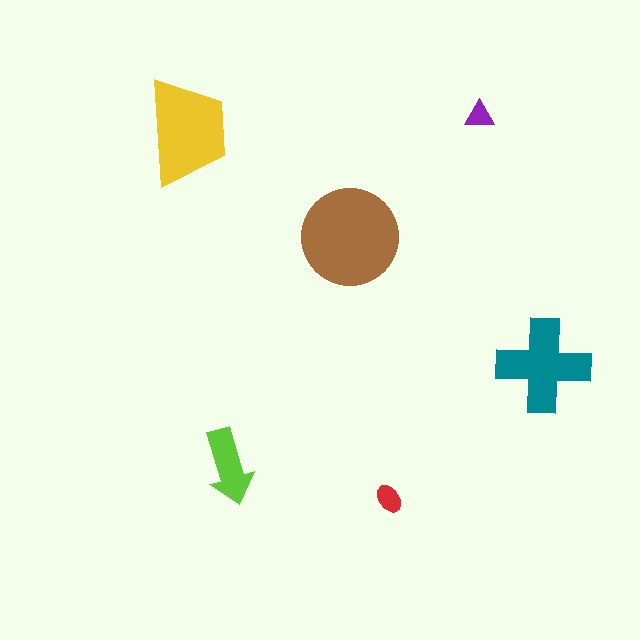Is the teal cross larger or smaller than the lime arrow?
Larger.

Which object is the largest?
The brown circle.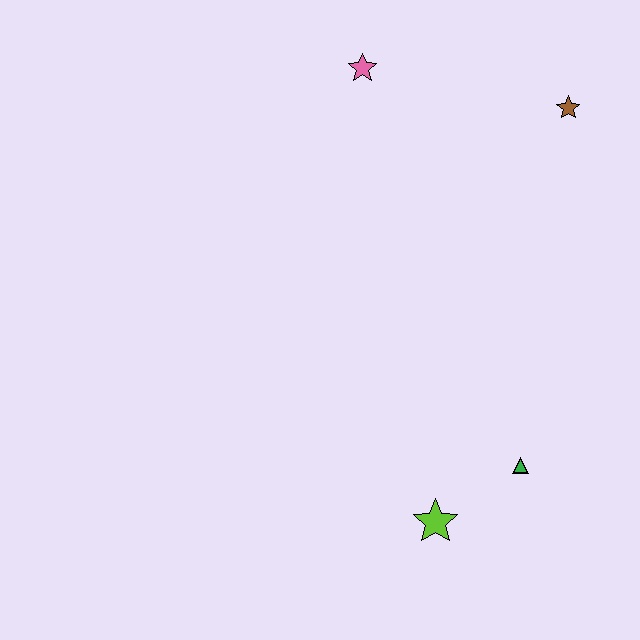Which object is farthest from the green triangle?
The pink star is farthest from the green triangle.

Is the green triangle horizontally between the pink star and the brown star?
Yes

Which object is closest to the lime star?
The green triangle is closest to the lime star.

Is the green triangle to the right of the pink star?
Yes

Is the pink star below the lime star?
No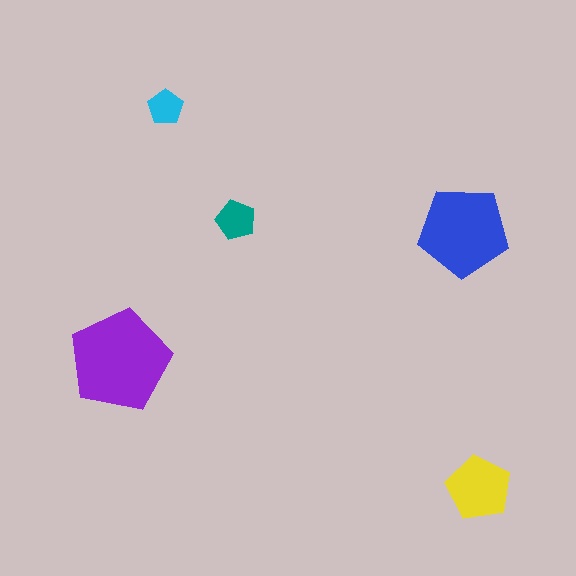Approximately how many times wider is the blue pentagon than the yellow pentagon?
About 1.5 times wider.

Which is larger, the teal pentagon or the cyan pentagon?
The teal one.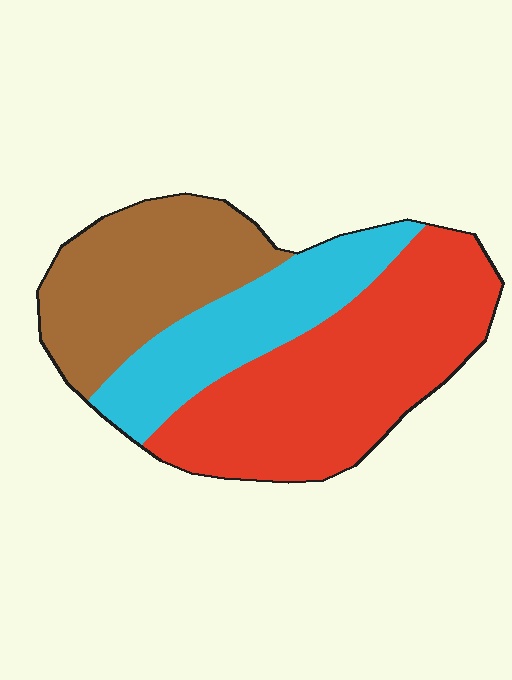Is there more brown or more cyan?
Brown.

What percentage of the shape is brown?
Brown takes up between a quarter and a half of the shape.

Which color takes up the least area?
Cyan, at roughly 25%.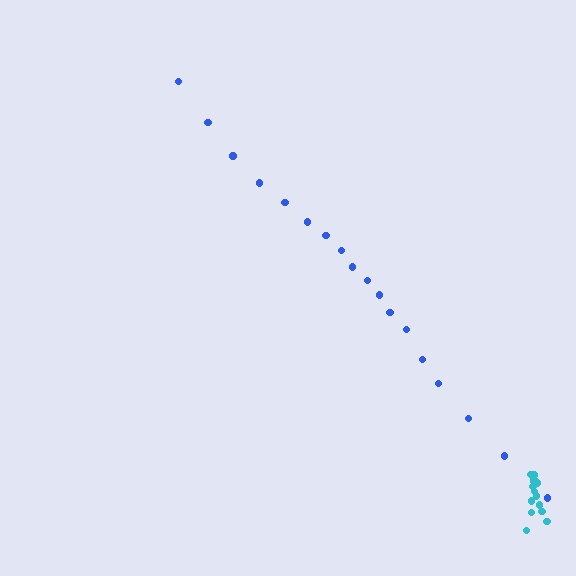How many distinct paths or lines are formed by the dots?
There are 2 distinct paths.